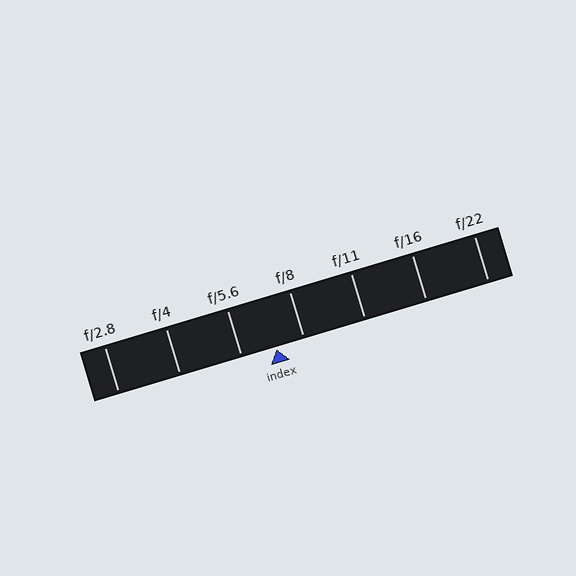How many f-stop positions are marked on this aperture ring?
There are 7 f-stop positions marked.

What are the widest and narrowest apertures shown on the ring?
The widest aperture shown is f/2.8 and the narrowest is f/22.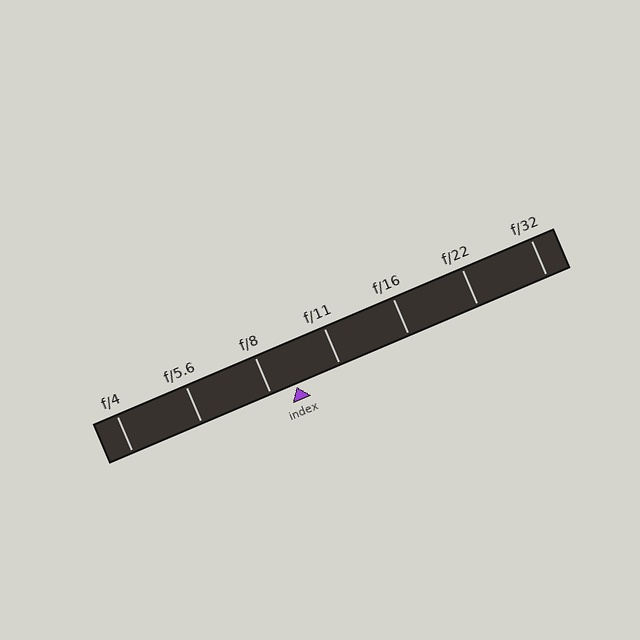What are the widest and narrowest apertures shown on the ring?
The widest aperture shown is f/4 and the narrowest is f/32.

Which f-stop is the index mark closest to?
The index mark is closest to f/8.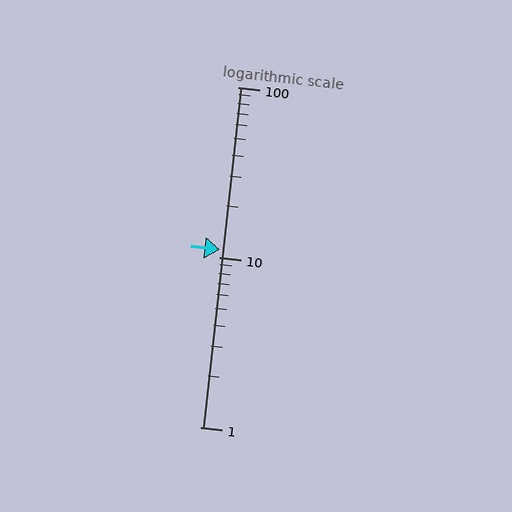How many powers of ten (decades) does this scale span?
The scale spans 2 decades, from 1 to 100.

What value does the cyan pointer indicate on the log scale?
The pointer indicates approximately 11.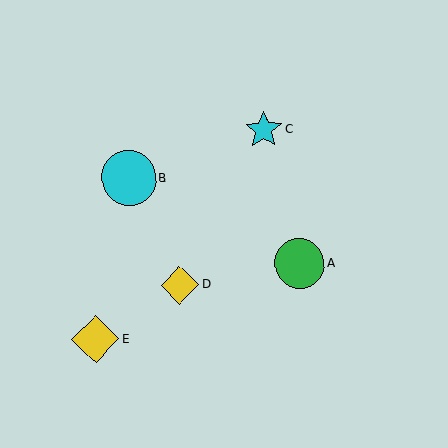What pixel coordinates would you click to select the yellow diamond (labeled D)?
Click at (180, 285) to select the yellow diamond D.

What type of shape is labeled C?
Shape C is a cyan star.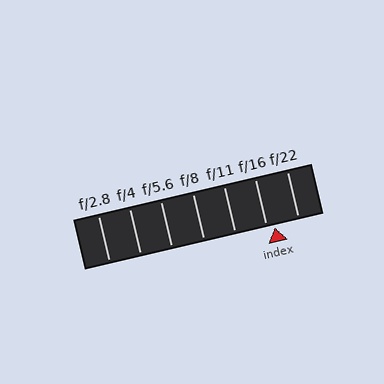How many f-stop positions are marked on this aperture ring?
There are 7 f-stop positions marked.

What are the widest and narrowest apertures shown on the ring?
The widest aperture shown is f/2.8 and the narrowest is f/22.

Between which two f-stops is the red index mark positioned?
The index mark is between f/16 and f/22.